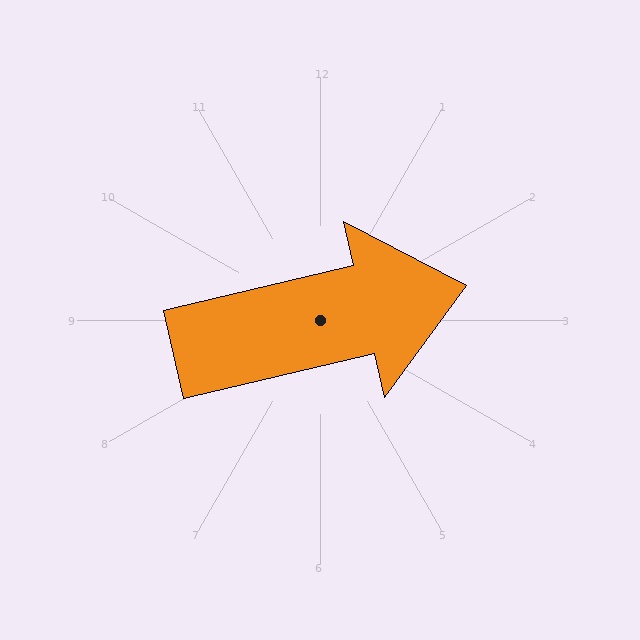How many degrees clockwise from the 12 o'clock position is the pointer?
Approximately 77 degrees.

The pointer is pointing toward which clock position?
Roughly 3 o'clock.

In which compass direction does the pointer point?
East.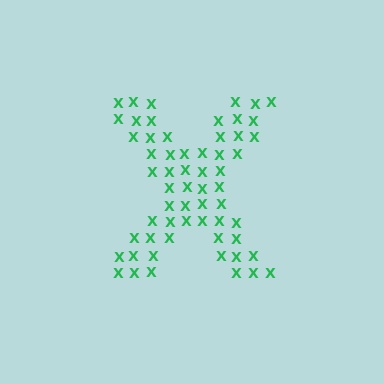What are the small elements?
The small elements are letter X's.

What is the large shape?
The large shape is the letter X.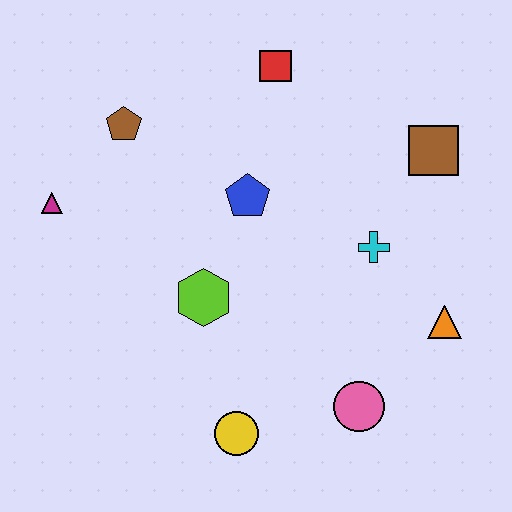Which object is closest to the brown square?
The cyan cross is closest to the brown square.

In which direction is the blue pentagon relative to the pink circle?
The blue pentagon is above the pink circle.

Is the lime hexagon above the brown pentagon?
No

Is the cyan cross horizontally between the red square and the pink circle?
No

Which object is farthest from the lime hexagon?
The brown square is farthest from the lime hexagon.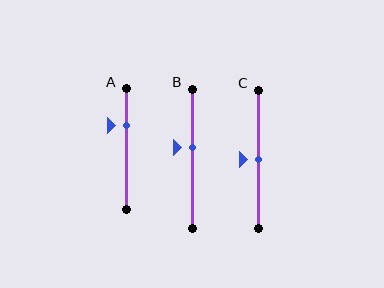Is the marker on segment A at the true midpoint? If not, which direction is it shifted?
No, the marker on segment A is shifted upward by about 20% of the segment length.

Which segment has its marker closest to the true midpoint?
Segment C has its marker closest to the true midpoint.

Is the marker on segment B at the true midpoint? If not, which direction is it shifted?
No, the marker on segment B is shifted upward by about 8% of the segment length.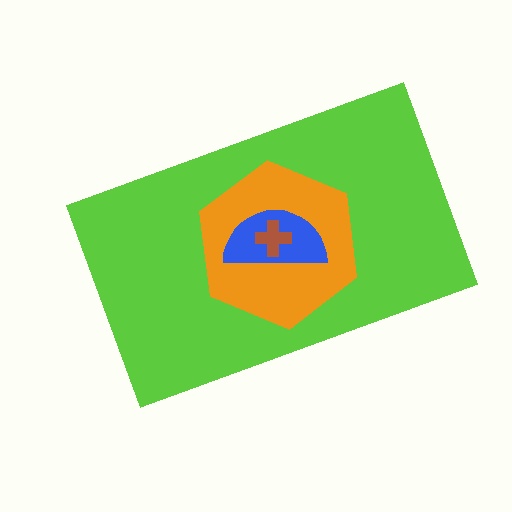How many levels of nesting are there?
4.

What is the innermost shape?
The brown cross.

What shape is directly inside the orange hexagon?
The blue semicircle.